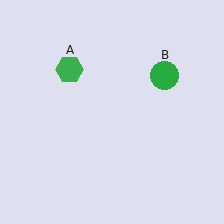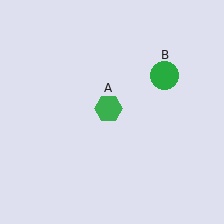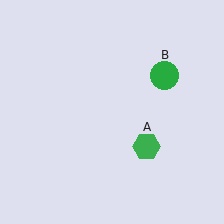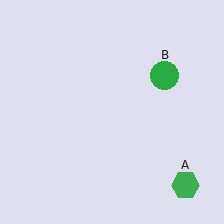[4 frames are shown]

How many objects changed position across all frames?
1 object changed position: green hexagon (object A).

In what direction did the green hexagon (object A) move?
The green hexagon (object A) moved down and to the right.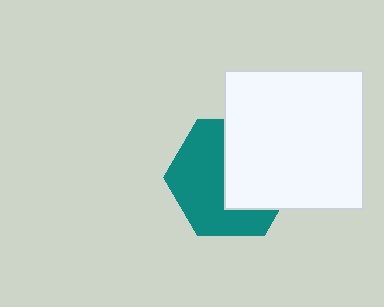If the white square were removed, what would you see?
You would see the complete teal hexagon.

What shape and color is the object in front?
The object in front is a white square.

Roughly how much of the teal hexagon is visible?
About half of it is visible (roughly 54%).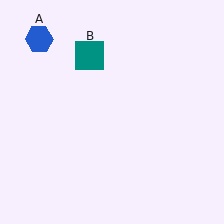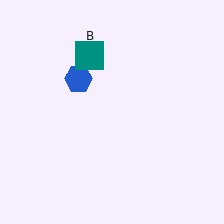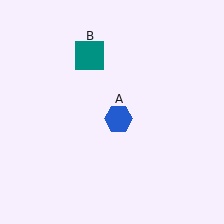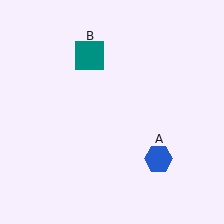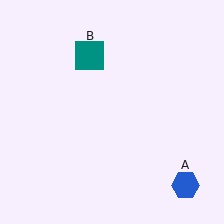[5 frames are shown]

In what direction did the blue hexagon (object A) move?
The blue hexagon (object A) moved down and to the right.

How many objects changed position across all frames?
1 object changed position: blue hexagon (object A).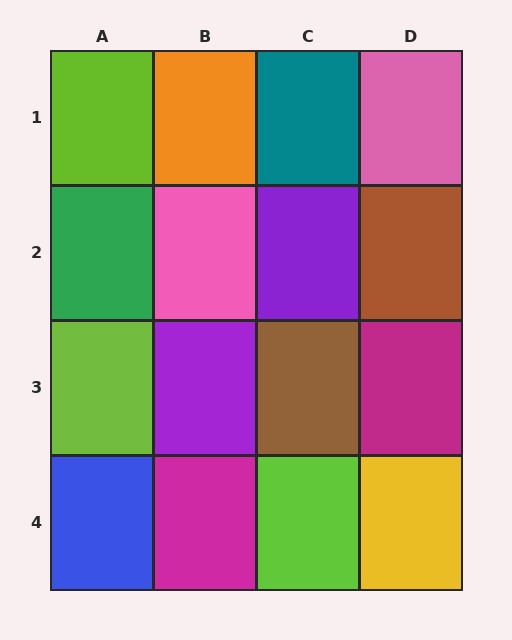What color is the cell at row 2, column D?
Brown.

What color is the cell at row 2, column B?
Pink.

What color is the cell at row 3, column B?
Purple.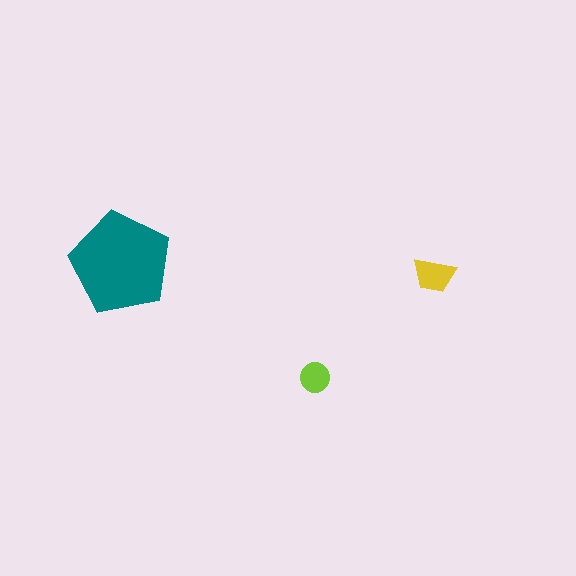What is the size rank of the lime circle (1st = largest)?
3rd.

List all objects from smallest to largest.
The lime circle, the yellow trapezoid, the teal pentagon.